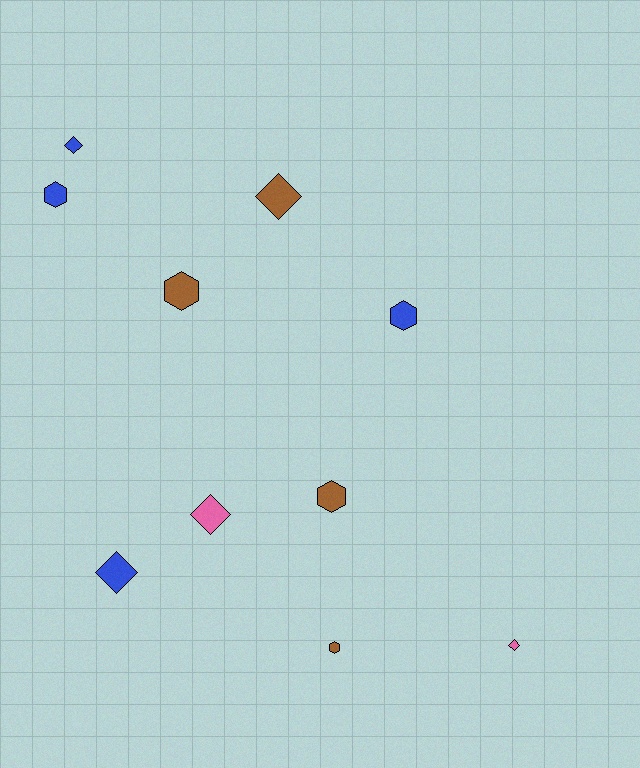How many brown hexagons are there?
There are 3 brown hexagons.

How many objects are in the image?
There are 10 objects.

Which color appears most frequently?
Brown, with 4 objects.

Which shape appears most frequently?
Diamond, with 5 objects.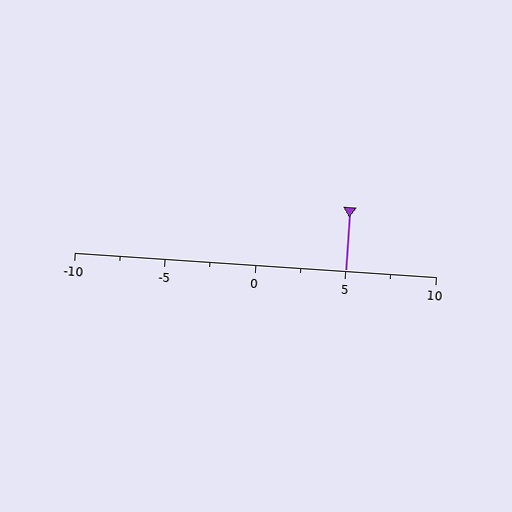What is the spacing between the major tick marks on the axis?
The major ticks are spaced 5 apart.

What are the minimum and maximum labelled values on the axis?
The axis runs from -10 to 10.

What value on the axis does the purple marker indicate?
The marker indicates approximately 5.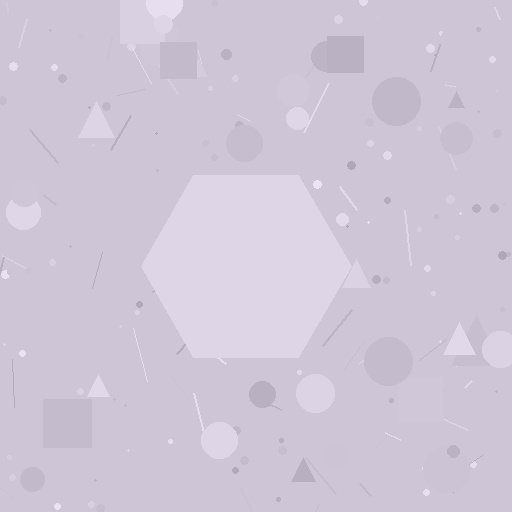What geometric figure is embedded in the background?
A hexagon is embedded in the background.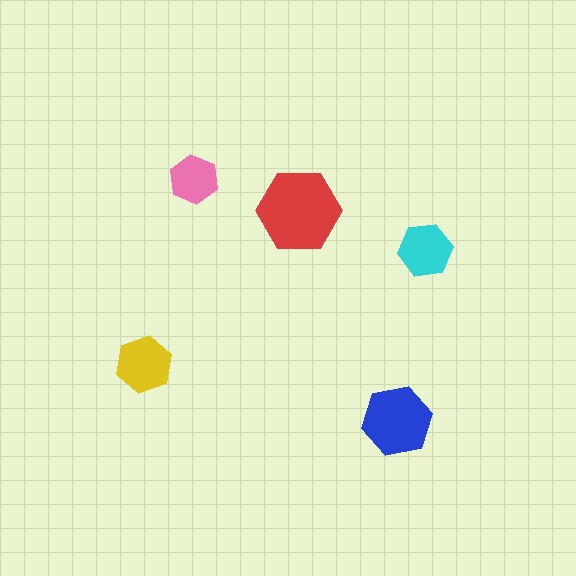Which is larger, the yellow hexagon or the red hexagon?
The red one.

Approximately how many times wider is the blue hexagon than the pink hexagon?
About 1.5 times wider.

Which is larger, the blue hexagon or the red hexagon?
The red one.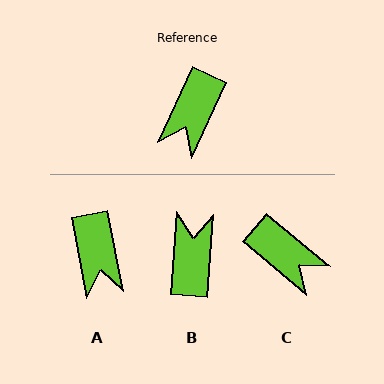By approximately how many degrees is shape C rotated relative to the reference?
Approximately 74 degrees counter-clockwise.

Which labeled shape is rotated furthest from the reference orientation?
B, about 159 degrees away.